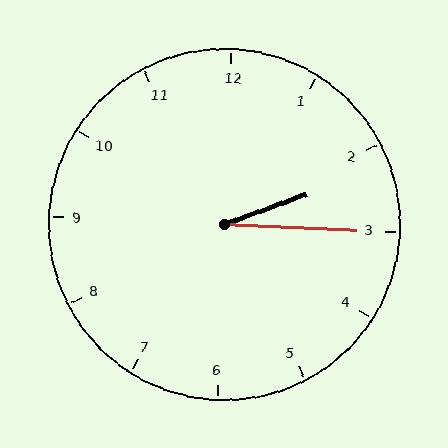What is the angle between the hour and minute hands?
Approximately 22 degrees.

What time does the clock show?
2:15.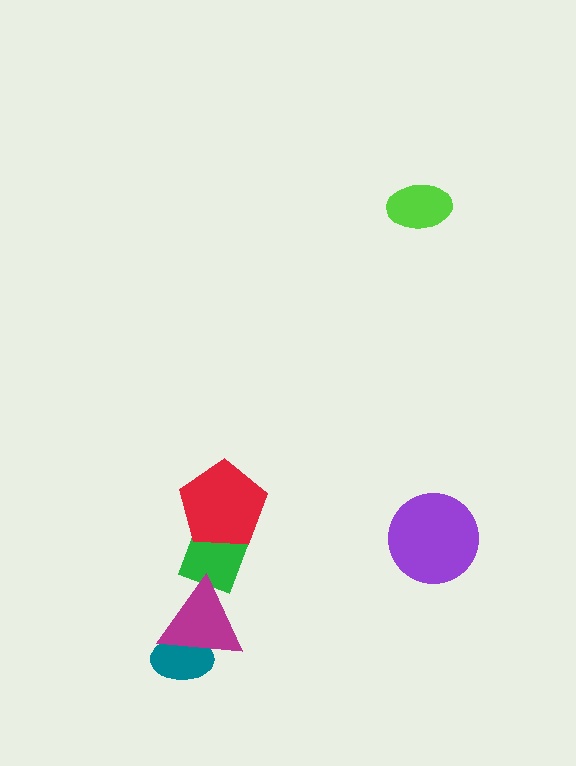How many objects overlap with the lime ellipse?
0 objects overlap with the lime ellipse.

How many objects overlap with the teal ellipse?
1 object overlaps with the teal ellipse.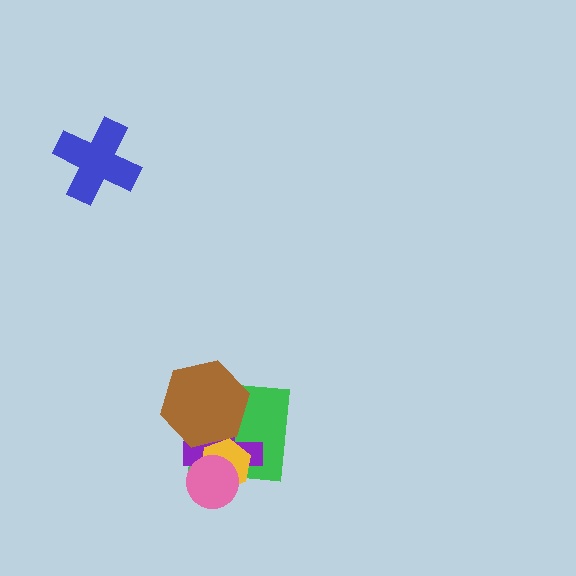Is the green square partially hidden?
Yes, it is partially covered by another shape.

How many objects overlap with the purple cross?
4 objects overlap with the purple cross.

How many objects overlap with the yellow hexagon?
4 objects overlap with the yellow hexagon.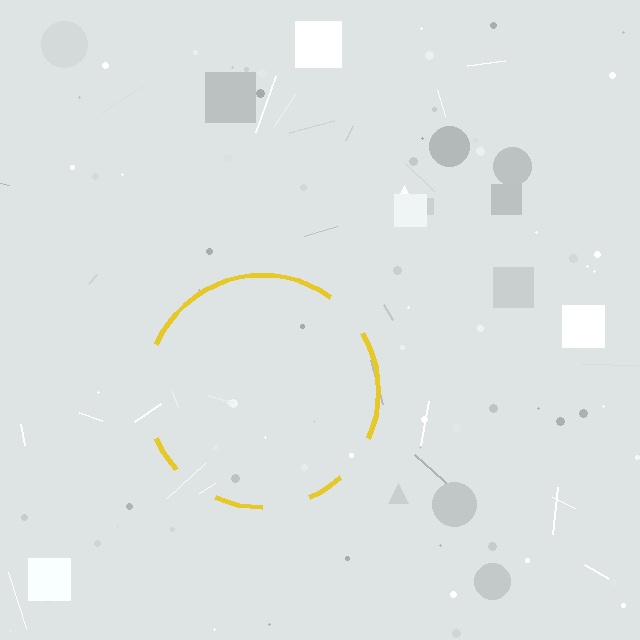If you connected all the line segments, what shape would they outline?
They would outline a circle.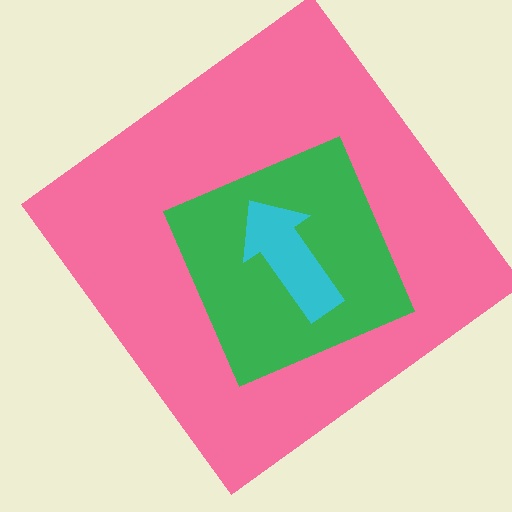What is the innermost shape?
The cyan arrow.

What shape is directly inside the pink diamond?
The green diamond.